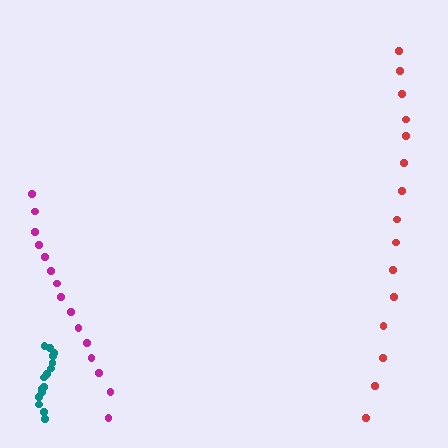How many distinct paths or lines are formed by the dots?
There are 3 distinct paths.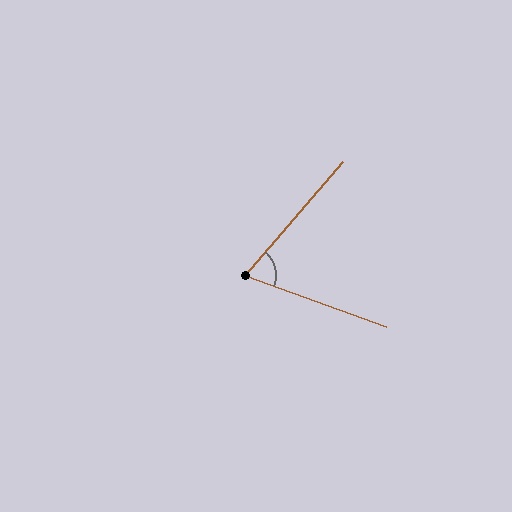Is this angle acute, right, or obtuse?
It is acute.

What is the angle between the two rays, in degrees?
Approximately 69 degrees.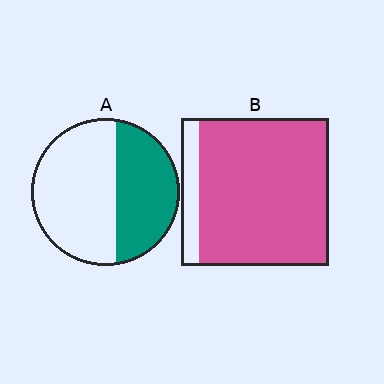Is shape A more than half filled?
No.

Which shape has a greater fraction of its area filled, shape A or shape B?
Shape B.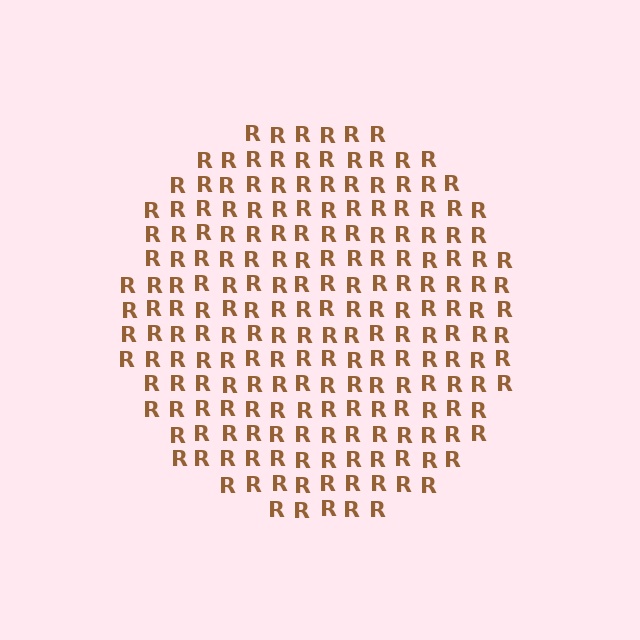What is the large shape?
The large shape is a circle.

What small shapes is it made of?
It is made of small letter R's.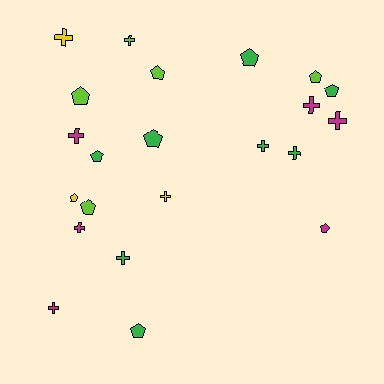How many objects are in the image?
There are 22 objects.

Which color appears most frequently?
Green, with 8 objects.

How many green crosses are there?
There are 3 green crosses.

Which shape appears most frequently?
Cross, with 11 objects.